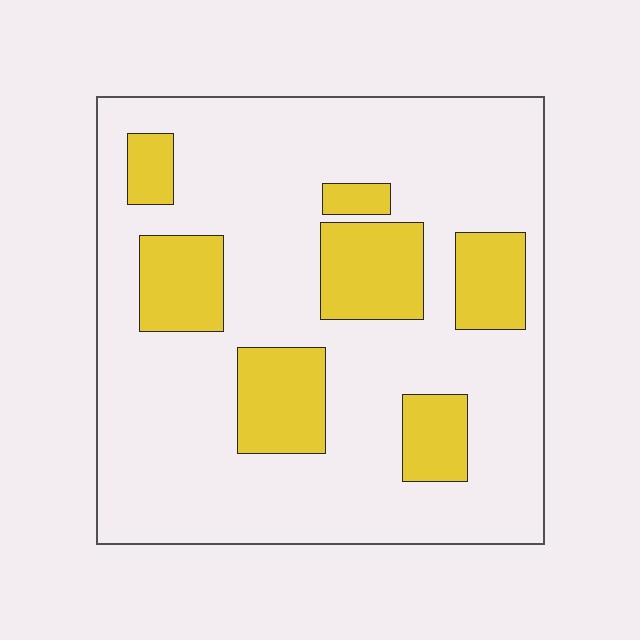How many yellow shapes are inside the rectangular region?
7.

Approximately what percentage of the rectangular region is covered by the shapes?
Approximately 25%.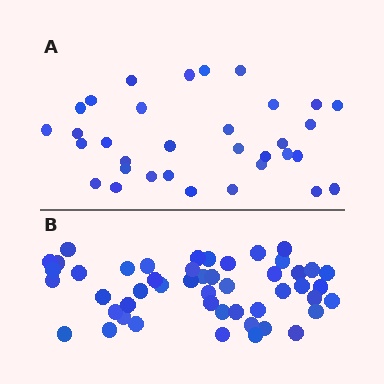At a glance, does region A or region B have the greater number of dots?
Region B (the bottom region) has more dots.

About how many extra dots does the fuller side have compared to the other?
Region B has approximately 15 more dots than region A.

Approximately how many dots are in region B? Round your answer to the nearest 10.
About 50 dots. (The exact count is 49, which rounds to 50.)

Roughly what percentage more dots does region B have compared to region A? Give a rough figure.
About 50% more.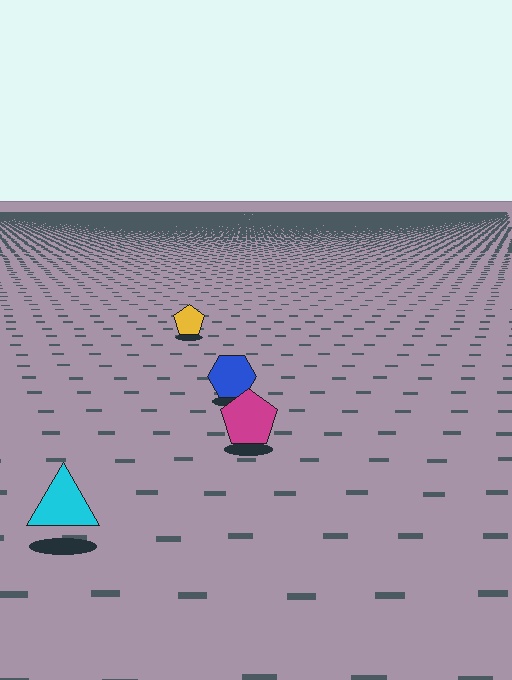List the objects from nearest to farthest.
From nearest to farthest: the cyan triangle, the magenta pentagon, the blue hexagon, the yellow pentagon.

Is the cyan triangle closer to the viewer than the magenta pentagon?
Yes. The cyan triangle is closer — you can tell from the texture gradient: the ground texture is coarser near it.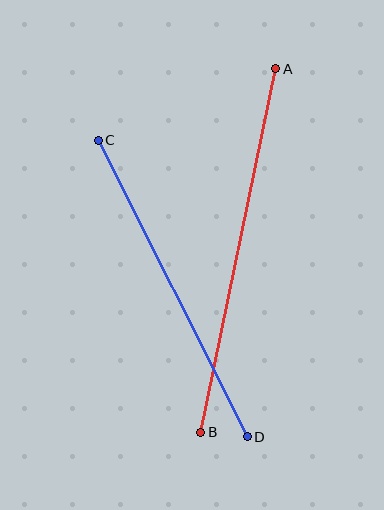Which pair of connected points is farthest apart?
Points A and B are farthest apart.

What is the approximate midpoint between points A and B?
The midpoint is at approximately (238, 250) pixels.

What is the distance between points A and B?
The distance is approximately 371 pixels.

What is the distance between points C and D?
The distance is approximately 332 pixels.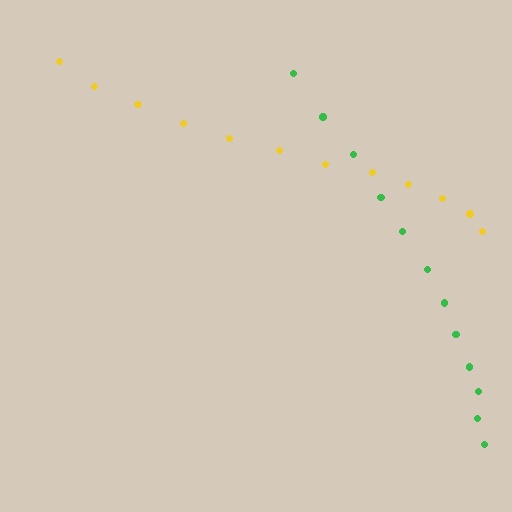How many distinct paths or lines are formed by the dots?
There are 2 distinct paths.